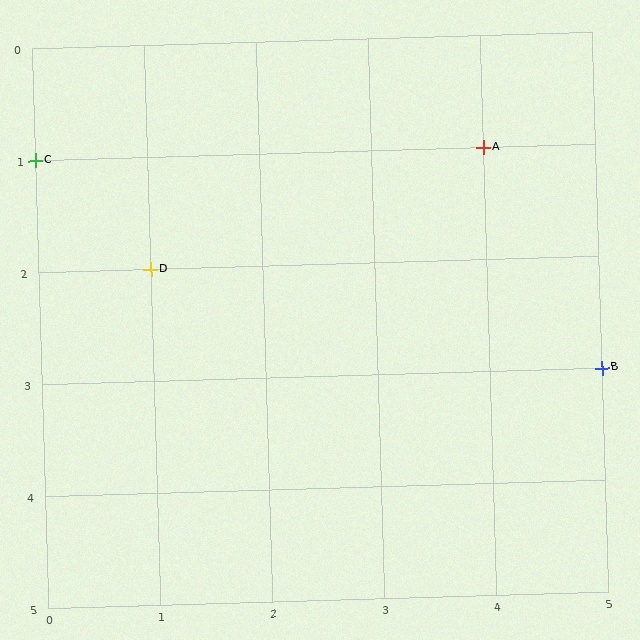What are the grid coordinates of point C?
Point C is at grid coordinates (0, 1).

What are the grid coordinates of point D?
Point D is at grid coordinates (1, 2).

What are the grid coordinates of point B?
Point B is at grid coordinates (5, 3).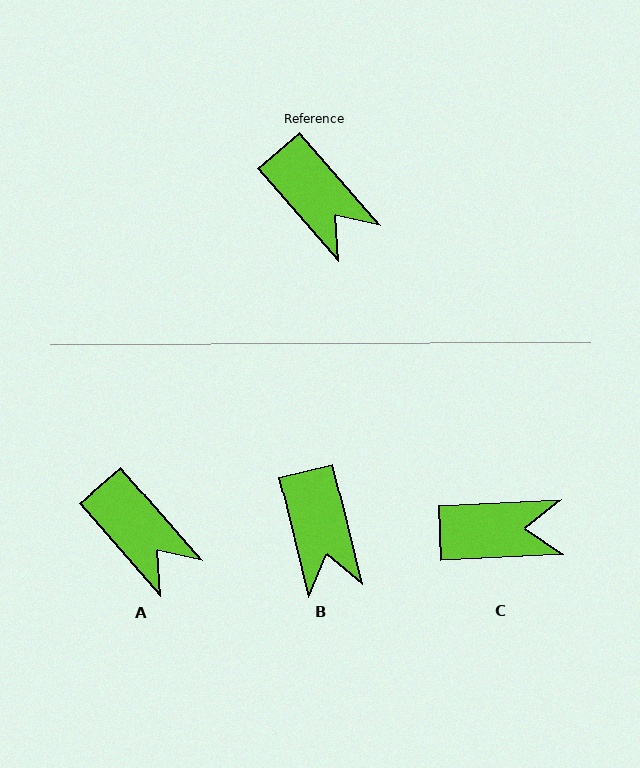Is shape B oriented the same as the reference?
No, it is off by about 27 degrees.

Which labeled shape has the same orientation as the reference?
A.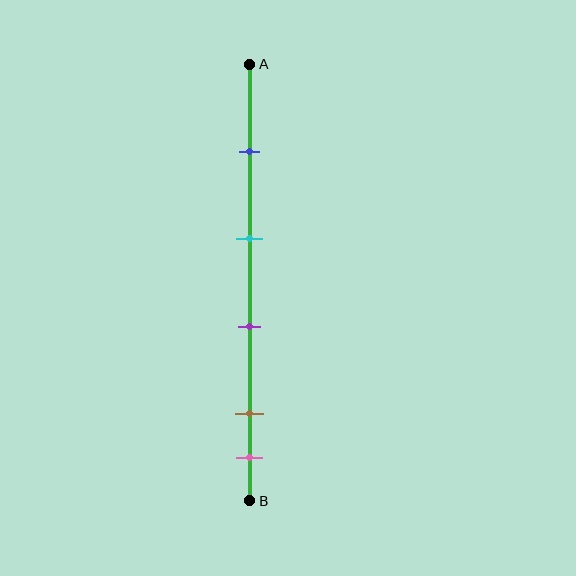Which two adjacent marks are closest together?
The brown and pink marks are the closest adjacent pair.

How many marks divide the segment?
There are 5 marks dividing the segment.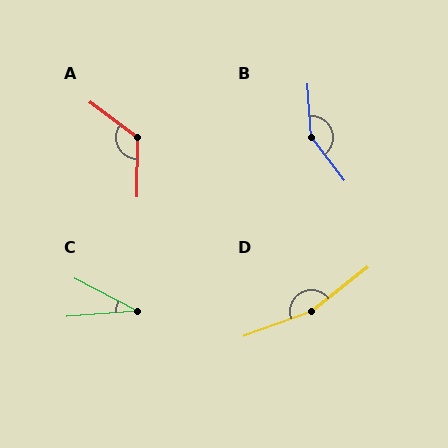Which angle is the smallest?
C, at approximately 32 degrees.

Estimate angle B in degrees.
Approximately 147 degrees.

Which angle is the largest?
D, at approximately 162 degrees.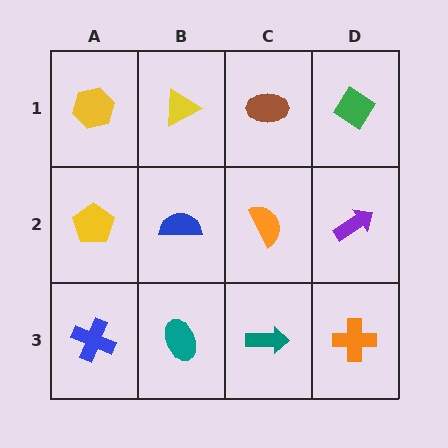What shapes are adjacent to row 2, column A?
A yellow hexagon (row 1, column A), a blue cross (row 3, column A), a blue semicircle (row 2, column B).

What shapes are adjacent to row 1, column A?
A yellow pentagon (row 2, column A), a yellow triangle (row 1, column B).